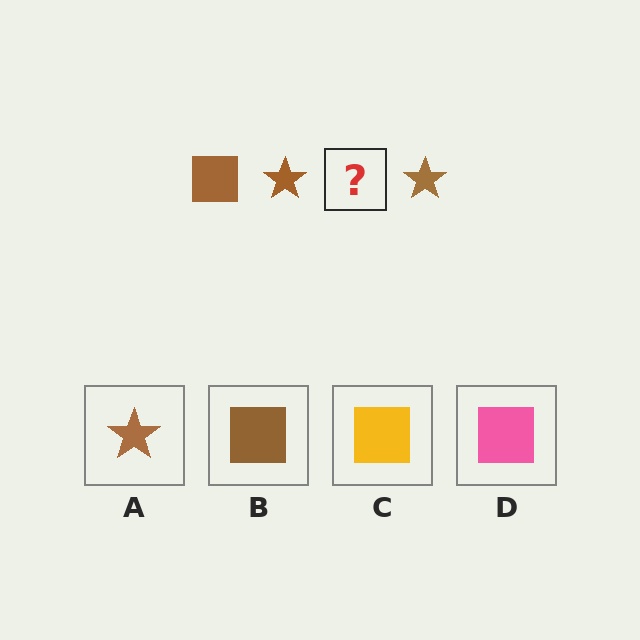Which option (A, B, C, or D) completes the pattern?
B.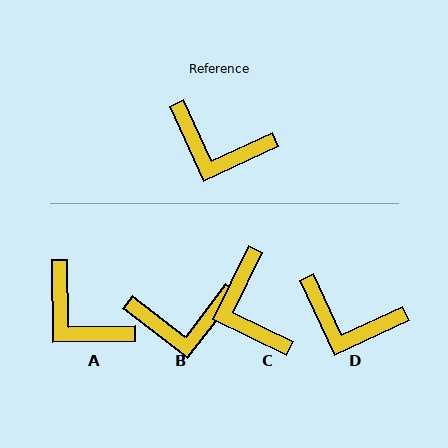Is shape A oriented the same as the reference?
No, it is off by about 24 degrees.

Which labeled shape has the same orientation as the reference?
D.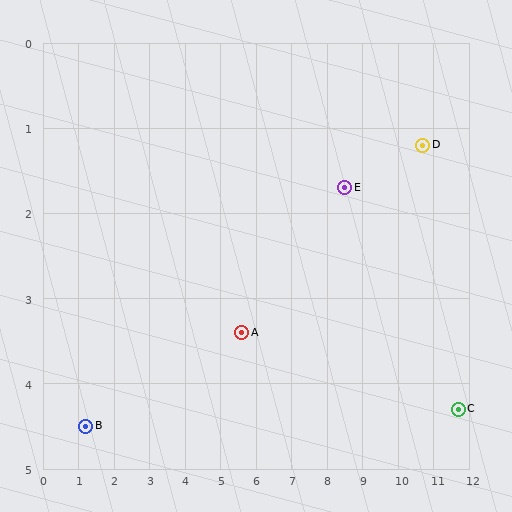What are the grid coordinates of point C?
Point C is at approximately (11.7, 4.3).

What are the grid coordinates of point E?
Point E is at approximately (8.5, 1.7).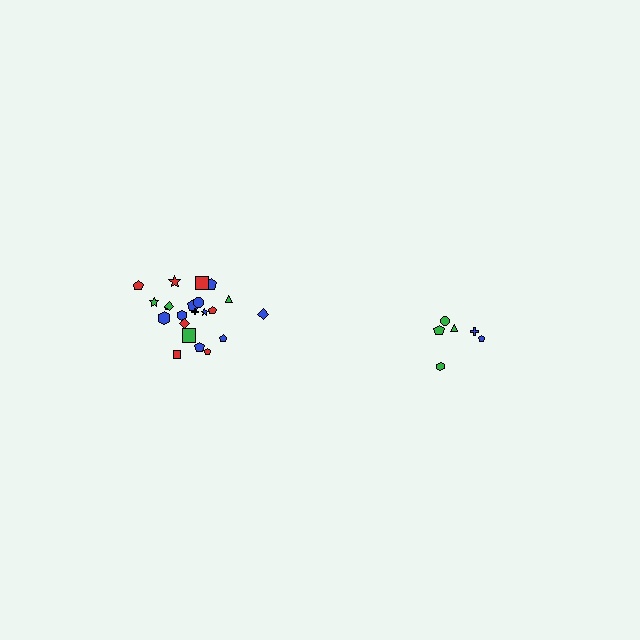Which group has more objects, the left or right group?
The left group.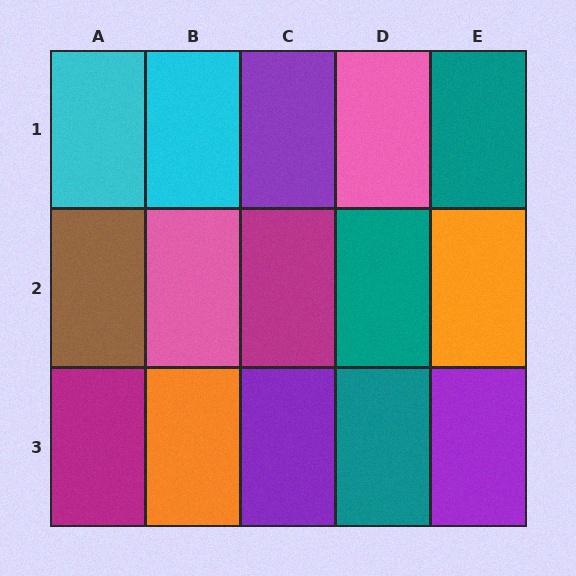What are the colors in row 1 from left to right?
Cyan, cyan, purple, pink, teal.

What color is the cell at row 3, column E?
Purple.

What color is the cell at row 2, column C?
Magenta.